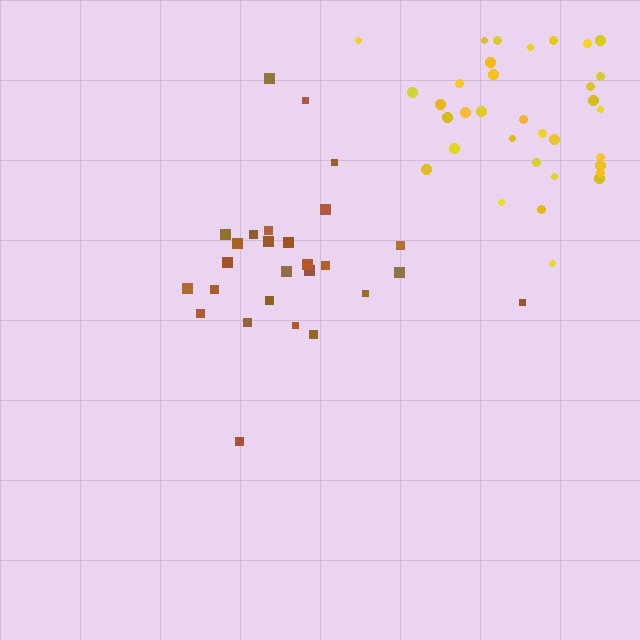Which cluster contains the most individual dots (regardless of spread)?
Yellow (34).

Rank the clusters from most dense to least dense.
yellow, brown.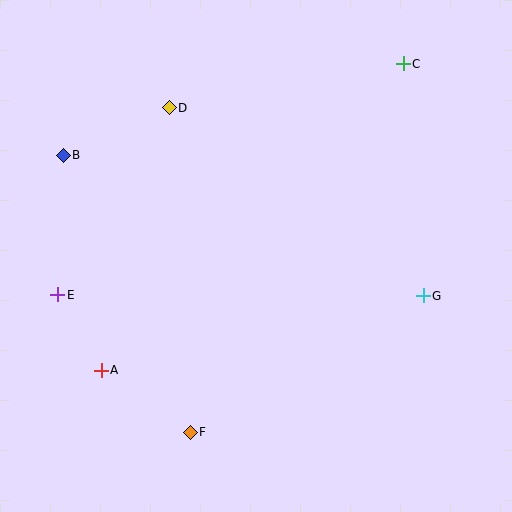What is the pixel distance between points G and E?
The distance between G and E is 366 pixels.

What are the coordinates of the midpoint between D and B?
The midpoint between D and B is at (116, 131).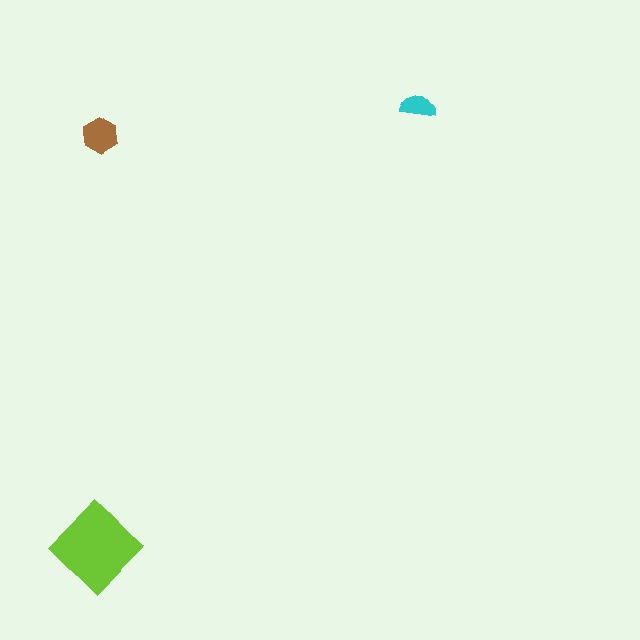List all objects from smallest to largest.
The cyan semicircle, the brown hexagon, the lime diamond.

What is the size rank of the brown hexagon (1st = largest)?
2nd.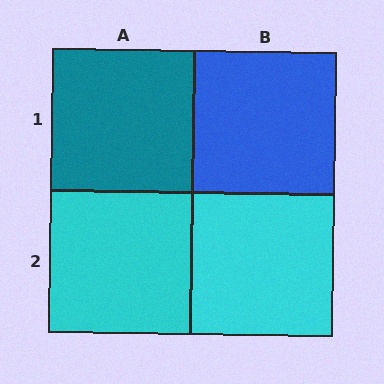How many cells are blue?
1 cell is blue.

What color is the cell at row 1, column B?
Blue.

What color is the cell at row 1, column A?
Teal.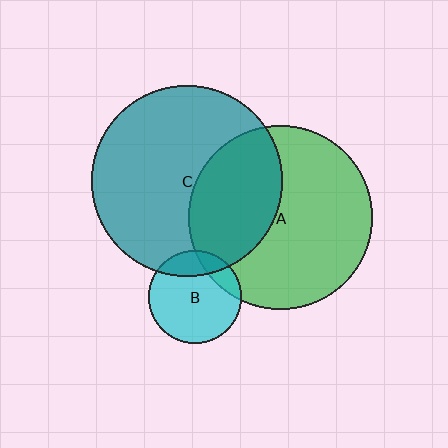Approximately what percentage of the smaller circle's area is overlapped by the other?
Approximately 20%.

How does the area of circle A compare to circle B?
Approximately 3.9 times.